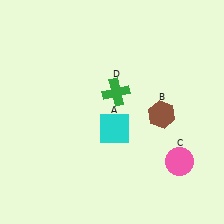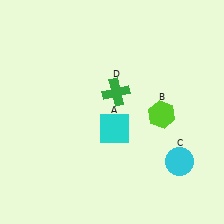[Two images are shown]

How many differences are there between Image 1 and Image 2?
There are 2 differences between the two images.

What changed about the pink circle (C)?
In Image 1, C is pink. In Image 2, it changed to cyan.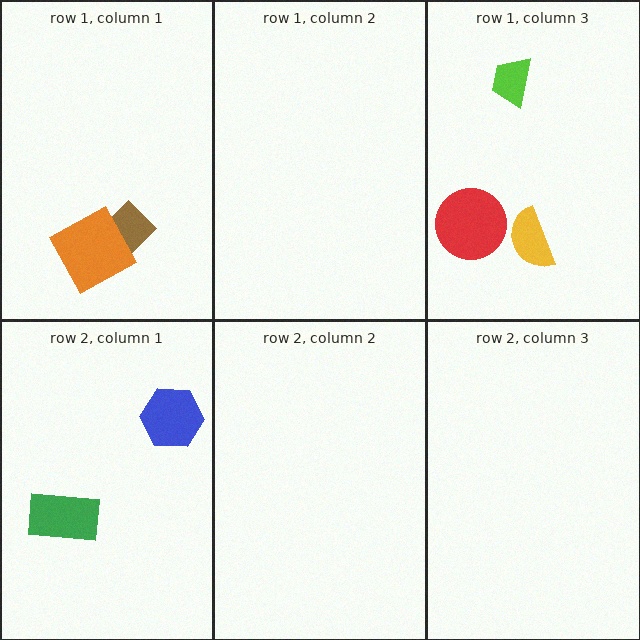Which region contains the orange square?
The row 1, column 1 region.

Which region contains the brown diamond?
The row 1, column 1 region.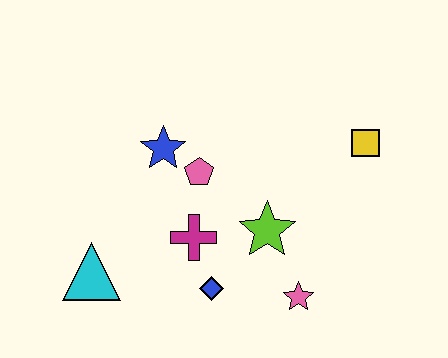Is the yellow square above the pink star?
Yes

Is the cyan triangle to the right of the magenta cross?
No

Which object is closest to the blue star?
The pink pentagon is closest to the blue star.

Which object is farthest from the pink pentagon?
The yellow square is farthest from the pink pentagon.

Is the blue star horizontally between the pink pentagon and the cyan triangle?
Yes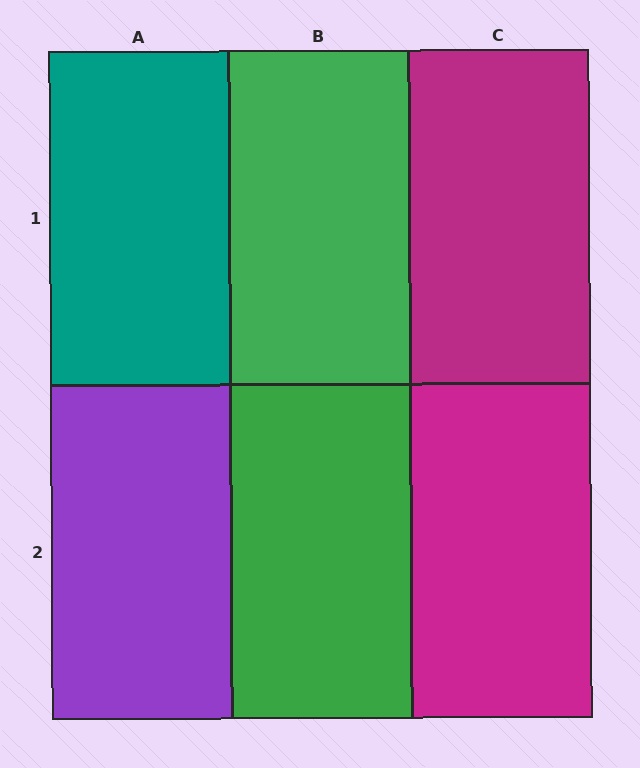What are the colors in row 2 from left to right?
Purple, green, magenta.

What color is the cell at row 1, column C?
Magenta.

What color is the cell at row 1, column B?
Green.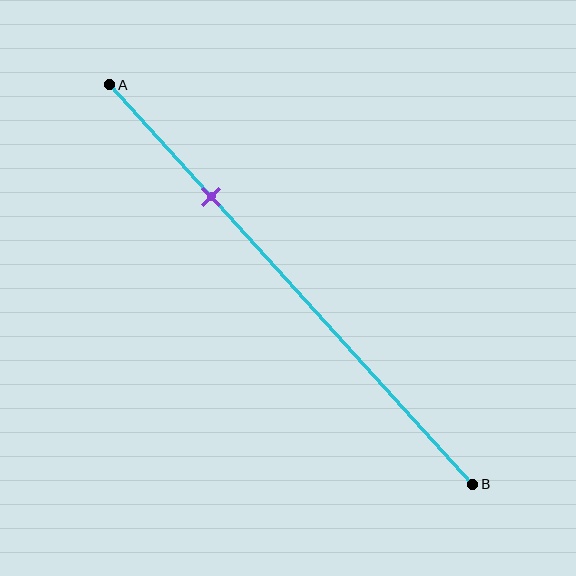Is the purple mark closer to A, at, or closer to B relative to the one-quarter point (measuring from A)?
The purple mark is closer to point B than the one-quarter point of segment AB.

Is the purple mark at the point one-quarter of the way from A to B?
No, the mark is at about 30% from A, not at the 25% one-quarter point.